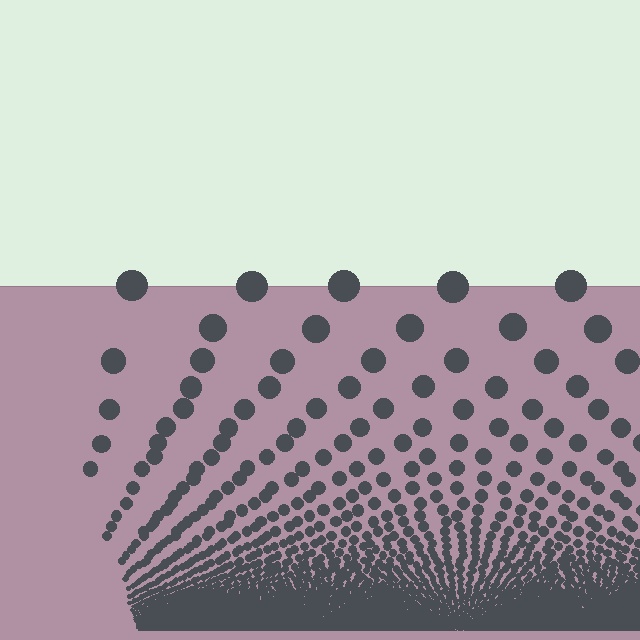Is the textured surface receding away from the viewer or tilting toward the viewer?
The surface appears to tilt toward the viewer. Texture elements get larger and sparser toward the top.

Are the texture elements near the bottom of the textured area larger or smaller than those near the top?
Smaller. The gradient is inverted — elements near the bottom are smaller and denser.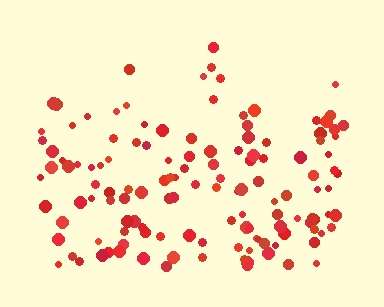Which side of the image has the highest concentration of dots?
The bottom.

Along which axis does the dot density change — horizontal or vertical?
Vertical.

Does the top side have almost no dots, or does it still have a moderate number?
Still a moderate number, just noticeably fewer than the bottom.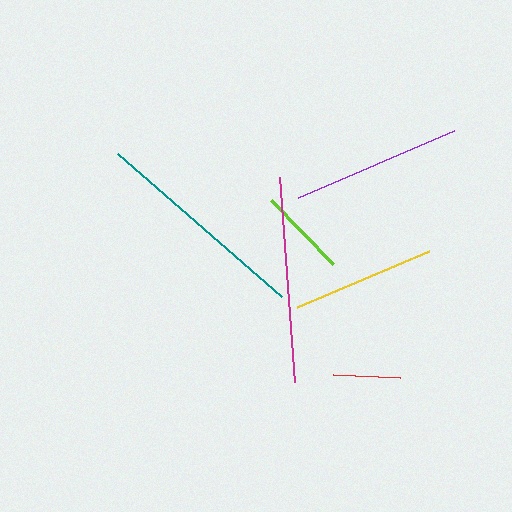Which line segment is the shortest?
The red line is the shortest at approximately 67 pixels.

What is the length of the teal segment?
The teal segment is approximately 217 pixels long.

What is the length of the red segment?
The red segment is approximately 67 pixels long.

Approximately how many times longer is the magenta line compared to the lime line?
The magenta line is approximately 2.3 times the length of the lime line.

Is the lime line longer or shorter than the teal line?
The teal line is longer than the lime line.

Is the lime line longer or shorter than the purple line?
The purple line is longer than the lime line.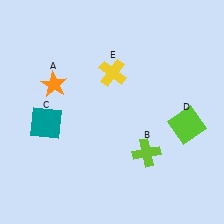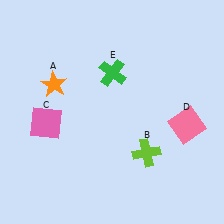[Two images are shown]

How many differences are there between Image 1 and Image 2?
There are 3 differences between the two images.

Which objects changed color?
C changed from teal to pink. D changed from lime to pink. E changed from yellow to green.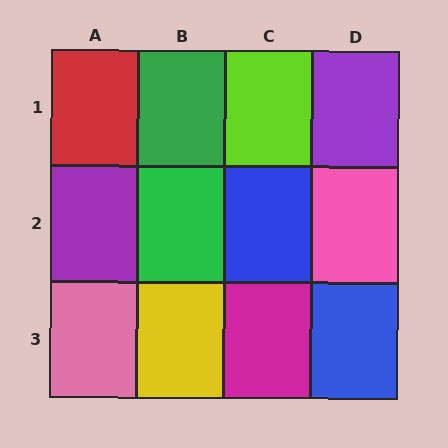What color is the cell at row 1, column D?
Purple.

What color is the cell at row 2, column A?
Purple.